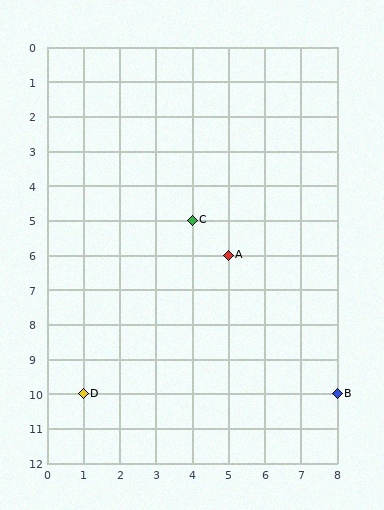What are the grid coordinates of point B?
Point B is at grid coordinates (8, 10).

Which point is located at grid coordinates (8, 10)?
Point B is at (8, 10).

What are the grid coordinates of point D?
Point D is at grid coordinates (1, 10).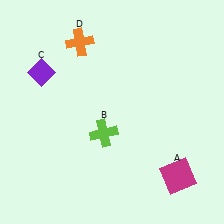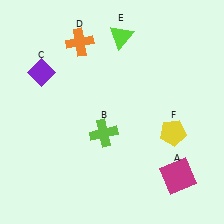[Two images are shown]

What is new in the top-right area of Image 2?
A lime triangle (E) was added in the top-right area of Image 2.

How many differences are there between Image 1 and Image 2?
There are 2 differences between the two images.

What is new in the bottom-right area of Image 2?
A yellow pentagon (F) was added in the bottom-right area of Image 2.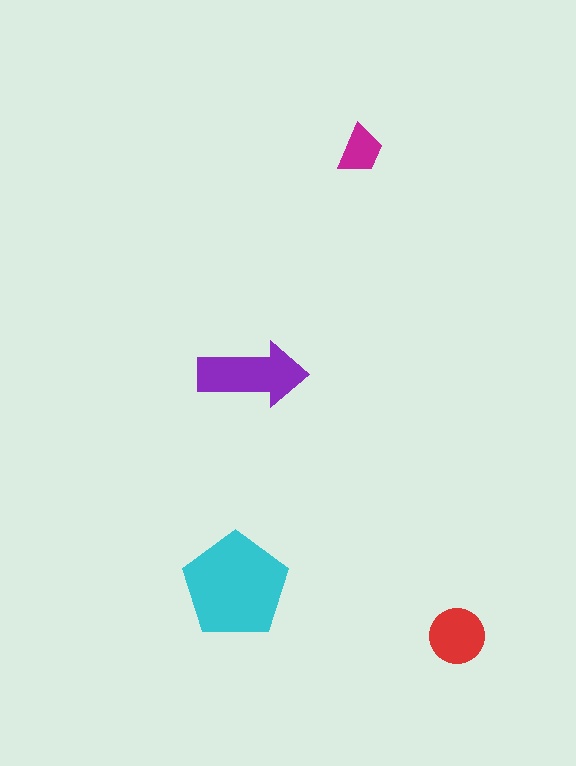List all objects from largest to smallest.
The cyan pentagon, the purple arrow, the red circle, the magenta trapezoid.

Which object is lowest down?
The red circle is bottommost.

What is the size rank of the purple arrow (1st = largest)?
2nd.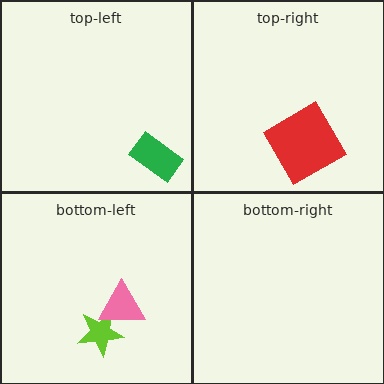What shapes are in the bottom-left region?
The lime star, the pink triangle.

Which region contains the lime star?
The bottom-left region.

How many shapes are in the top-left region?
1.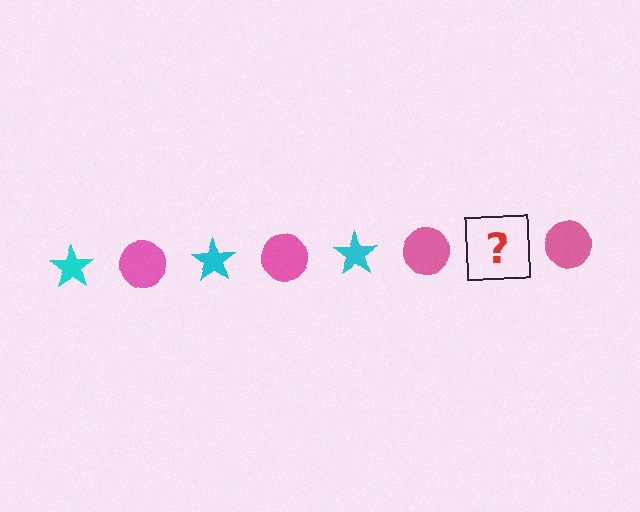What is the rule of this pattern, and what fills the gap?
The rule is that the pattern alternates between cyan star and pink circle. The gap should be filled with a cyan star.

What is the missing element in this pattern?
The missing element is a cyan star.